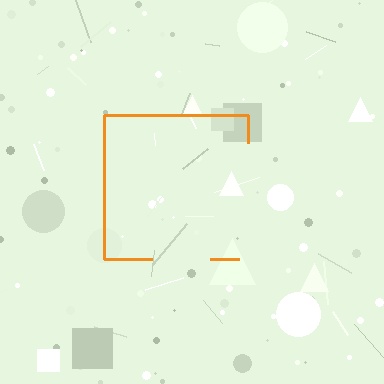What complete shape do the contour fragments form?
The contour fragments form a square.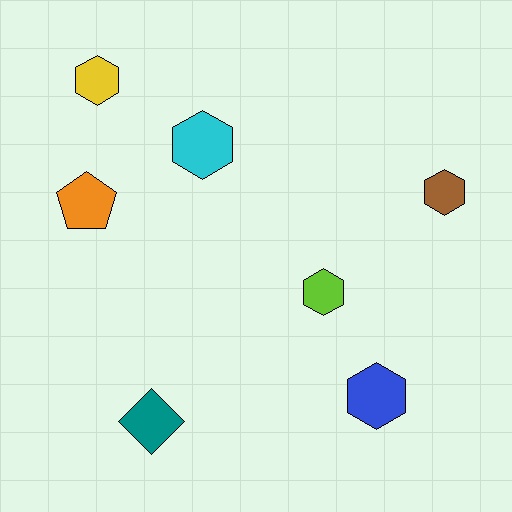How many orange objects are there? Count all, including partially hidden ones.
There is 1 orange object.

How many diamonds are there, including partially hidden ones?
There is 1 diamond.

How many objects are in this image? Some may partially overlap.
There are 7 objects.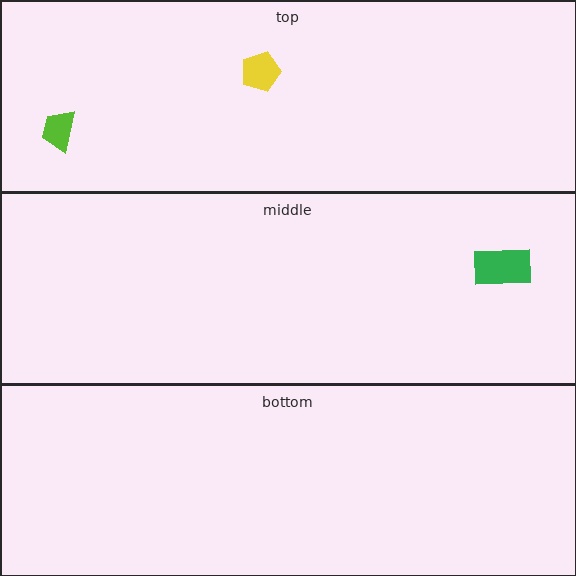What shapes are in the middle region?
The green rectangle.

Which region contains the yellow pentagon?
The top region.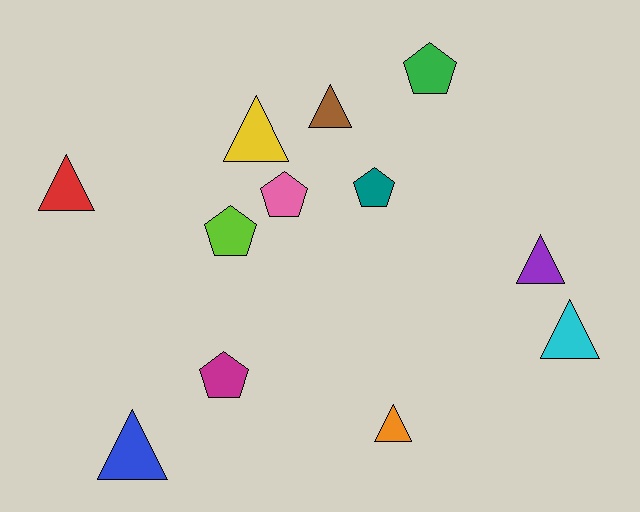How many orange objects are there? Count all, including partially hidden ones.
There is 1 orange object.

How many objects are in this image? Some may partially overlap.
There are 12 objects.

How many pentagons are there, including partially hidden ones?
There are 5 pentagons.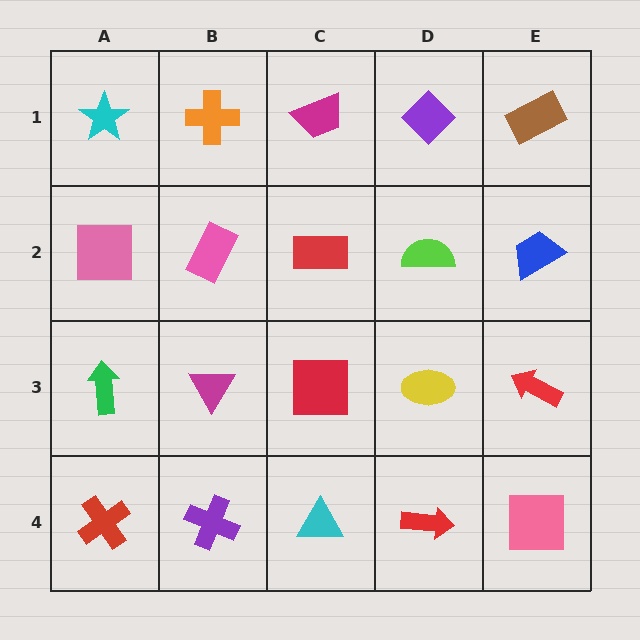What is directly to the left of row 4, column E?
A red arrow.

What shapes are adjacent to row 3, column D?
A lime semicircle (row 2, column D), a red arrow (row 4, column D), a red square (row 3, column C), a red arrow (row 3, column E).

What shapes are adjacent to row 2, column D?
A purple diamond (row 1, column D), a yellow ellipse (row 3, column D), a red rectangle (row 2, column C), a blue trapezoid (row 2, column E).